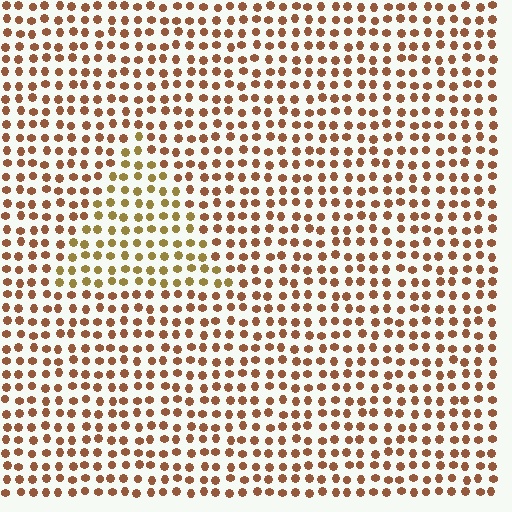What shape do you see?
I see a triangle.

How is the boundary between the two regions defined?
The boundary is defined purely by a slight shift in hue (about 30 degrees). Spacing, size, and orientation are identical on both sides.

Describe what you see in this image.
The image is filled with small brown elements in a uniform arrangement. A triangle-shaped region is visible where the elements are tinted to a slightly different hue, forming a subtle color boundary.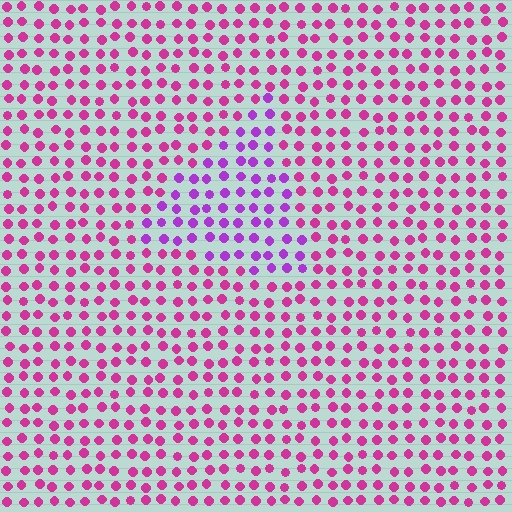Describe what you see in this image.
The image is filled with small magenta elements in a uniform arrangement. A triangle-shaped region is visible where the elements are tinted to a slightly different hue, forming a subtle color boundary.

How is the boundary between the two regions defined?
The boundary is defined purely by a slight shift in hue (about 34 degrees). Spacing, size, and orientation are identical on both sides.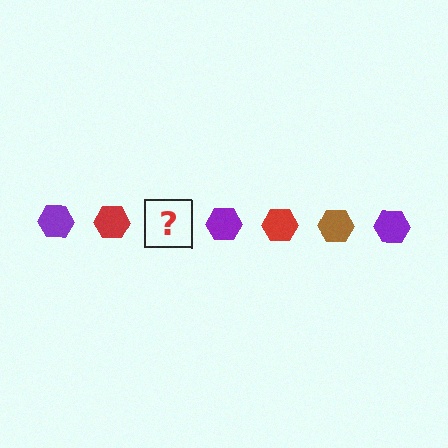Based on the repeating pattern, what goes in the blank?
The blank should be a brown hexagon.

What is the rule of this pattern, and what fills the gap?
The rule is that the pattern cycles through purple, red, brown hexagons. The gap should be filled with a brown hexagon.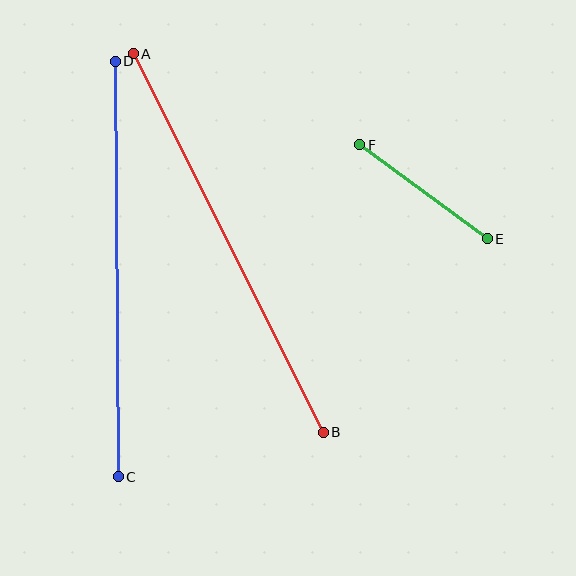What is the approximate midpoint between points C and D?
The midpoint is at approximately (117, 269) pixels.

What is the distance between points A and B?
The distance is approximately 423 pixels.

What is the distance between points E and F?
The distance is approximately 159 pixels.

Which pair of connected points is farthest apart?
Points A and B are farthest apart.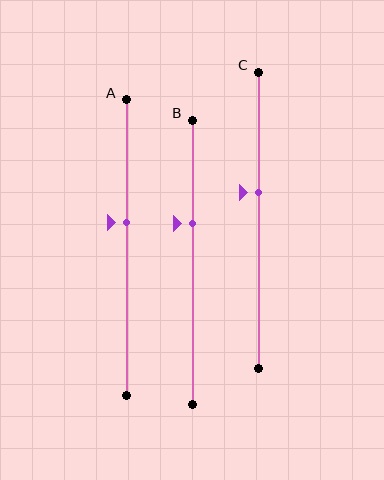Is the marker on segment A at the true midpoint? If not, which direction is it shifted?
No, the marker on segment A is shifted upward by about 8% of the segment length.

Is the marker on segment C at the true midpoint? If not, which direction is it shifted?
No, the marker on segment C is shifted upward by about 9% of the segment length.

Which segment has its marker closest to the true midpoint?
Segment A has its marker closest to the true midpoint.